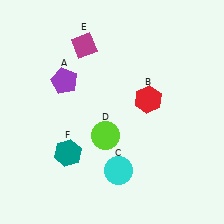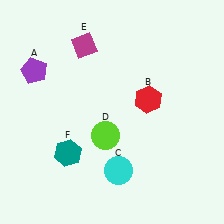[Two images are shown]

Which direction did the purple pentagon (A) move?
The purple pentagon (A) moved left.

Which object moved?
The purple pentagon (A) moved left.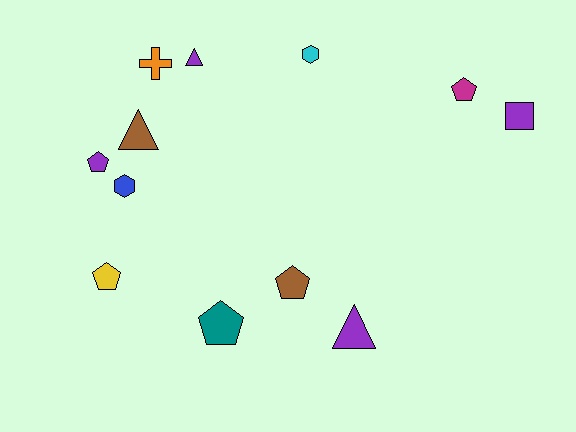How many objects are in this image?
There are 12 objects.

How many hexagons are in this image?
There are 2 hexagons.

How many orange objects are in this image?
There is 1 orange object.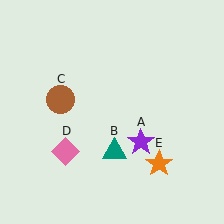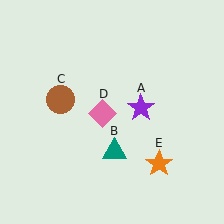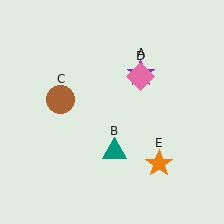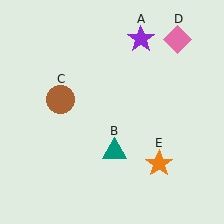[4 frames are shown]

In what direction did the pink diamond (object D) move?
The pink diamond (object D) moved up and to the right.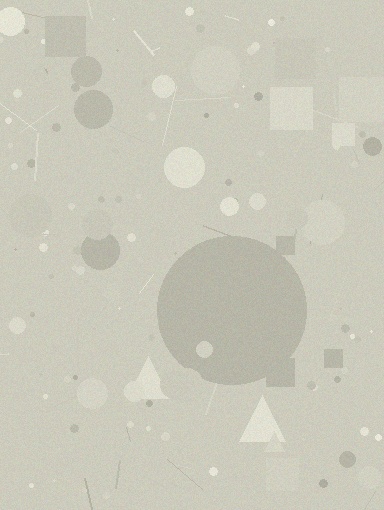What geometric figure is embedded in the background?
A circle is embedded in the background.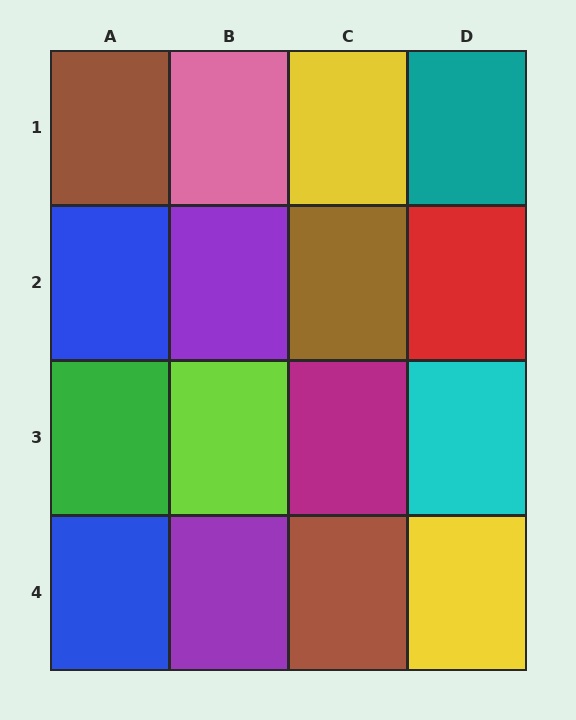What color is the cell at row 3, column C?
Magenta.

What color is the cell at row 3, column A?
Green.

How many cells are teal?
1 cell is teal.